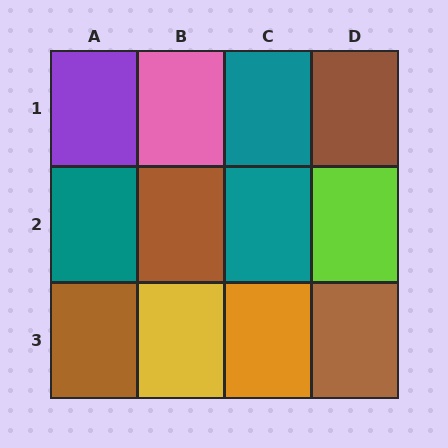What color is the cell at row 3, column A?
Brown.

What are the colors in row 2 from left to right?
Teal, brown, teal, lime.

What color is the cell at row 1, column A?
Purple.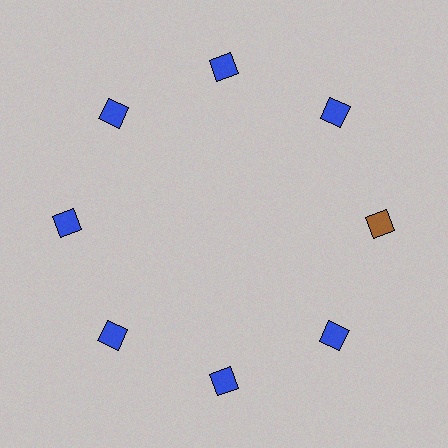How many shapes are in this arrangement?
There are 8 shapes arranged in a ring pattern.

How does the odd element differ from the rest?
It has a different color: brown instead of blue.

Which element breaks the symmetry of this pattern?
The brown diamond at roughly the 3 o'clock position breaks the symmetry. All other shapes are blue diamonds.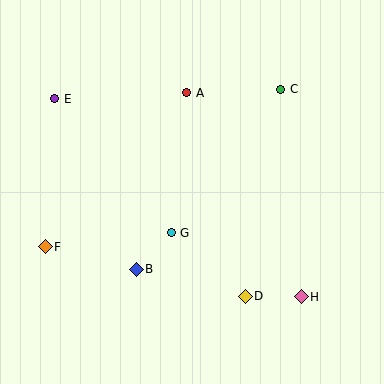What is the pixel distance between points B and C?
The distance between B and C is 231 pixels.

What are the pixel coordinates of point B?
Point B is at (136, 269).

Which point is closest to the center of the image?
Point G at (171, 233) is closest to the center.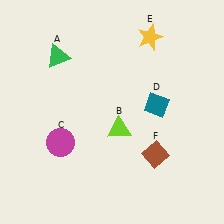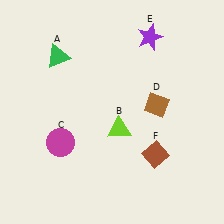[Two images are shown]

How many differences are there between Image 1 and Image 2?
There are 2 differences between the two images.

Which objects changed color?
D changed from teal to brown. E changed from yellow to purple.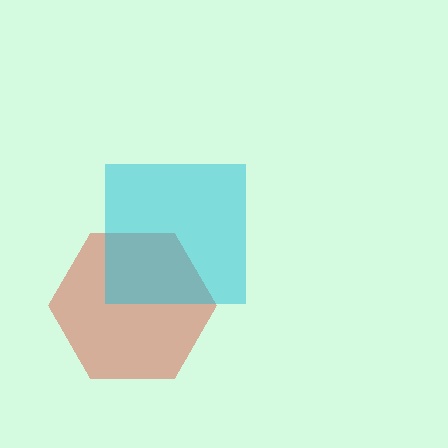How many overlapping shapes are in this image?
There are 2 overlapping shapes in the image.